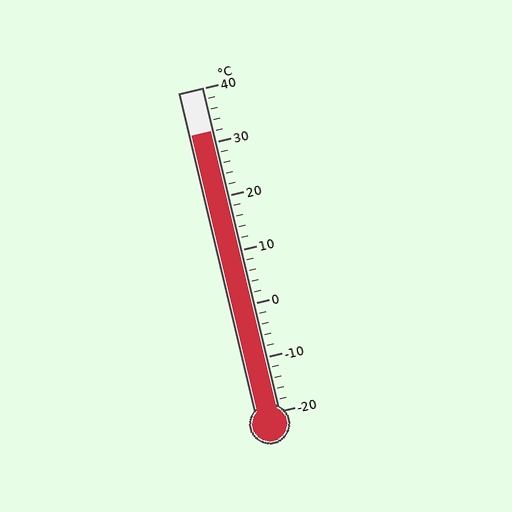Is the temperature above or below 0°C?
The temperature is above 0°C.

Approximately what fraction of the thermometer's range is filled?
The thermometer is filled to approximately 85% of its range.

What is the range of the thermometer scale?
The thermometer scale ranges from -20°C to 40°C.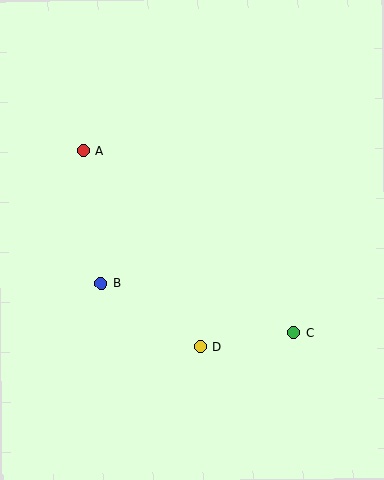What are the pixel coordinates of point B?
Point B is at (101, 283).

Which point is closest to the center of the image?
Point B at (101, 283) is closest to the center.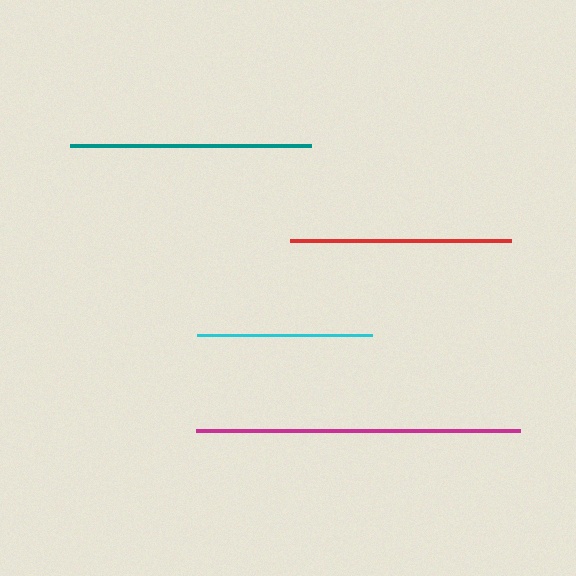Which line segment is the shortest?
The cyan line is the shortest at approximately 175 pixels.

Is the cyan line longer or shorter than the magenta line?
The magenta line is longer than the cyan line.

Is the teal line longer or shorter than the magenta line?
The magenta line is longer than the teal line.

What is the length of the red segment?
The red segment is approximately 221 pixels long.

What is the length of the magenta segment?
The magenta segment is approximately 324 pixels long.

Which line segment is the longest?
The magenta line is the longest at approximately 324 pixels.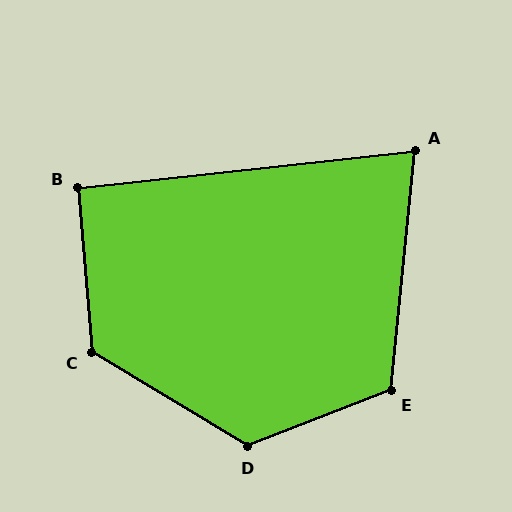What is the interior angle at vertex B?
Approximately 92 degrees (approximately right).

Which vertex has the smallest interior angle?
A, at approximately 78 degrees.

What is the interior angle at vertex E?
Approximately 117 degrees (obtuse).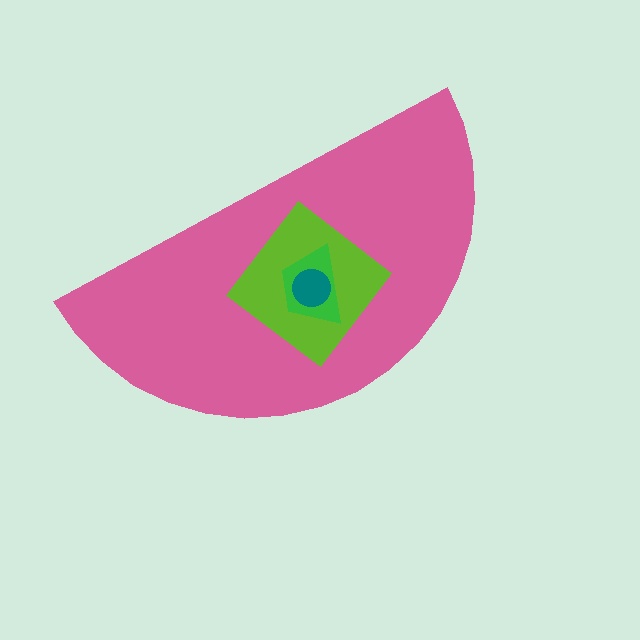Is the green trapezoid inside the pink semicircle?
Yes.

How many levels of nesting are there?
4.